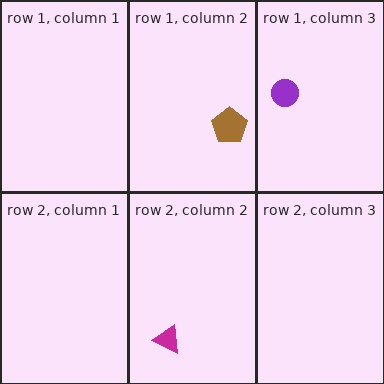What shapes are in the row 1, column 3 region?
The purple circle.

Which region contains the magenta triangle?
The row 2, column 2 region.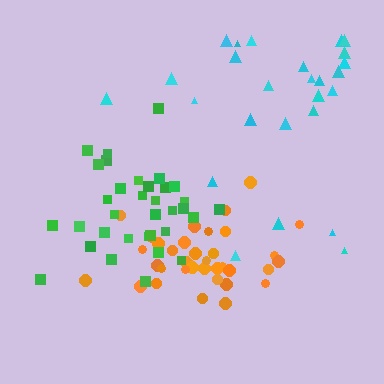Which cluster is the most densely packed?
Orange.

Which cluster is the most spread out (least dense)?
Cyan.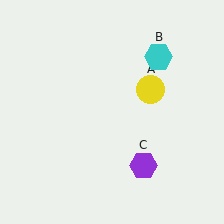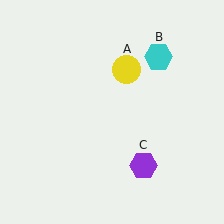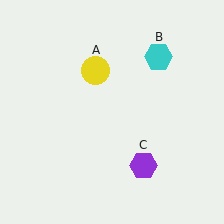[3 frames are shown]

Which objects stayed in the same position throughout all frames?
Cyan hexagon (object B) and purple hexagon (object C) remained stationary.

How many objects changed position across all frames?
1 object changed position: yellow circle (object A).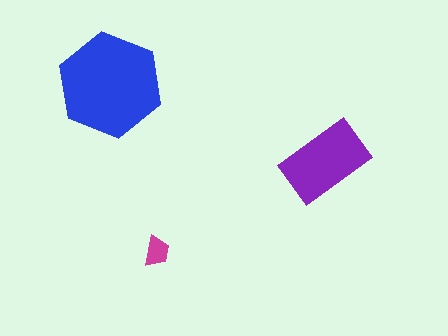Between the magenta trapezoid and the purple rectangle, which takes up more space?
The purple rectangle.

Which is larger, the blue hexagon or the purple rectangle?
The blue hexagon.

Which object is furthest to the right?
The purple rectangle is rightmost.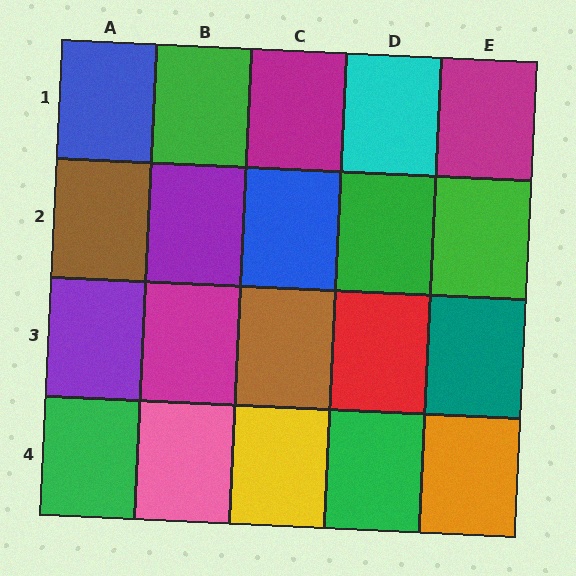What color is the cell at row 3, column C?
Brown.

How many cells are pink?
1 cell is pink.